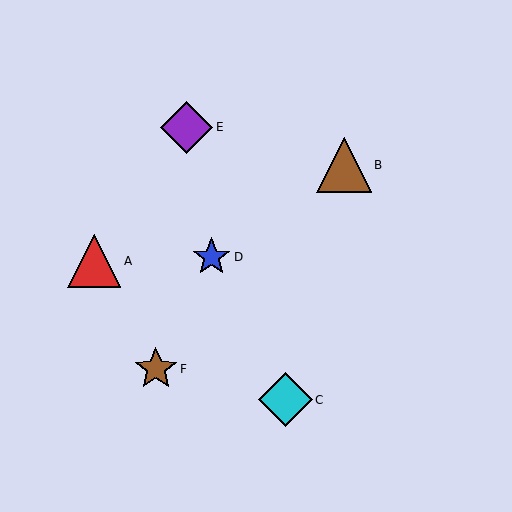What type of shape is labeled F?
Shape F is a brown star.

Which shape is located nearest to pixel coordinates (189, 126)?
The purple diamond (labeled E) at (186, 127) is nearest to that location.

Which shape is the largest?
The brown triangle (labeled B) is the largest.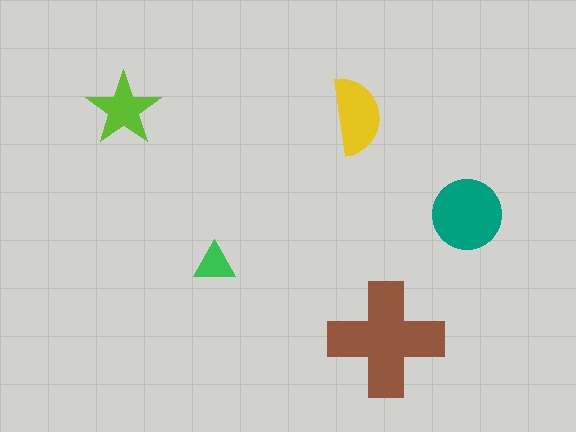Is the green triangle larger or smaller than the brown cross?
Smaller.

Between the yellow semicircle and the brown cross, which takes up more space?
The brown cross.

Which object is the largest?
The brown cross.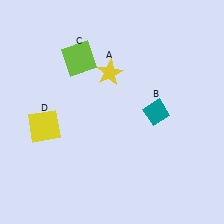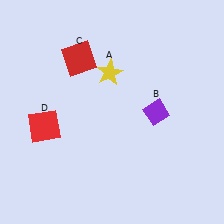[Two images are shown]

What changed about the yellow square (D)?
In Image 1, D is yellow. In Image 2, it changed to red.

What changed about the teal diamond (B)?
In Image 1, B is teal. In Image 2, it changed to purple.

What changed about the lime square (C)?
In Image 1, C is lime. In Image 2, it changed to red.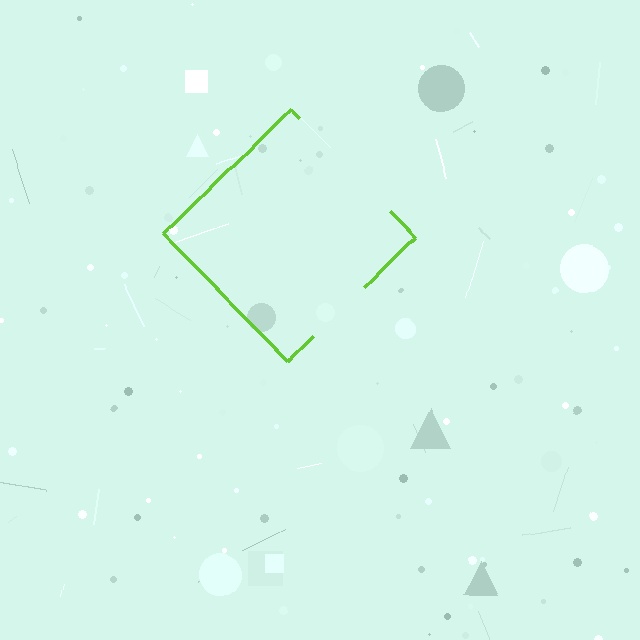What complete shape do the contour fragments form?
The contour fragments form a diamond.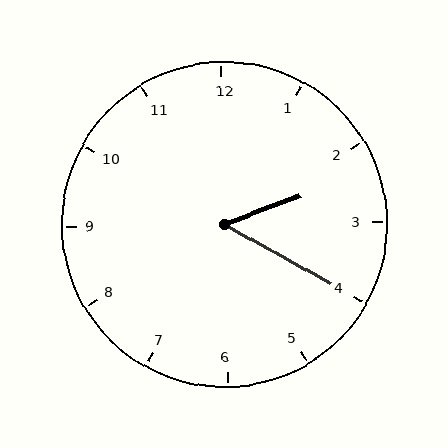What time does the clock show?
2:20.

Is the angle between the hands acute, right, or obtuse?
It is acute.